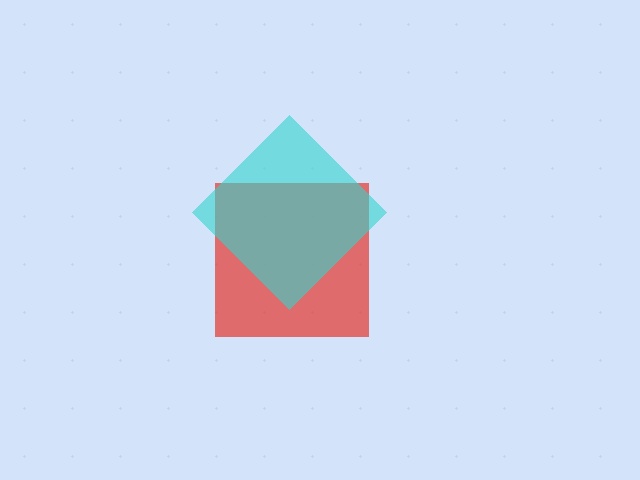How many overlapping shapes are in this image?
There are 2 overlapping shapes in the image.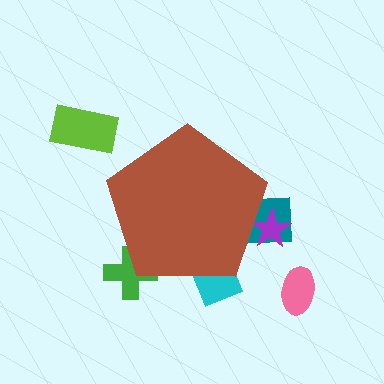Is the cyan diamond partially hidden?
Yes, the cyan diamond is partially hidden behind the brown pentagon.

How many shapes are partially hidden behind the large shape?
4 shapes are partially hidden.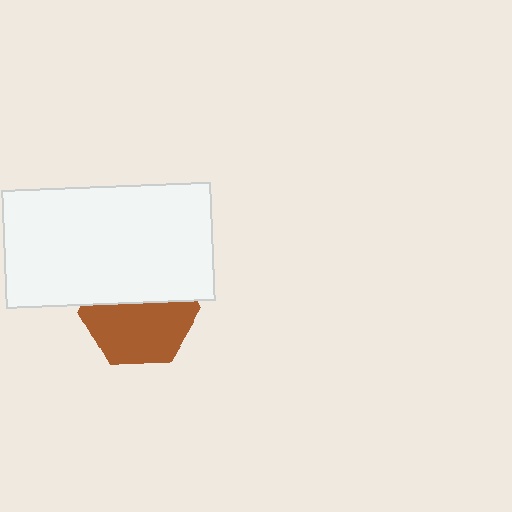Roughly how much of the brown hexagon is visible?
About half of it is visible (roughly 57%).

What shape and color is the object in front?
The object in front is a white rectangle.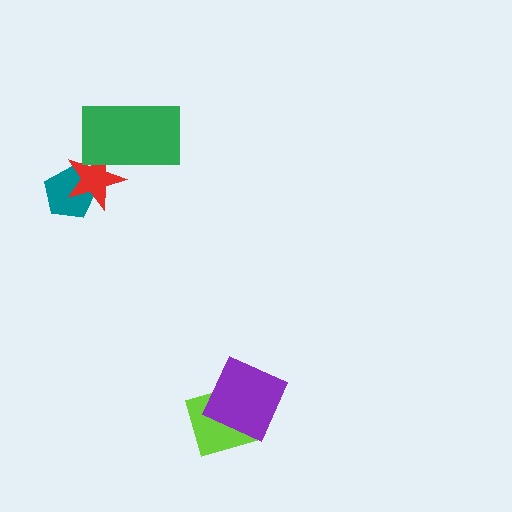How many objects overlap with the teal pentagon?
1 object overlaps with the teal pentagon.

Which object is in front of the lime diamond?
The purple diamond is in front of the lime diamond.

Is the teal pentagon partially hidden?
Yes, it is partially covered by another shape.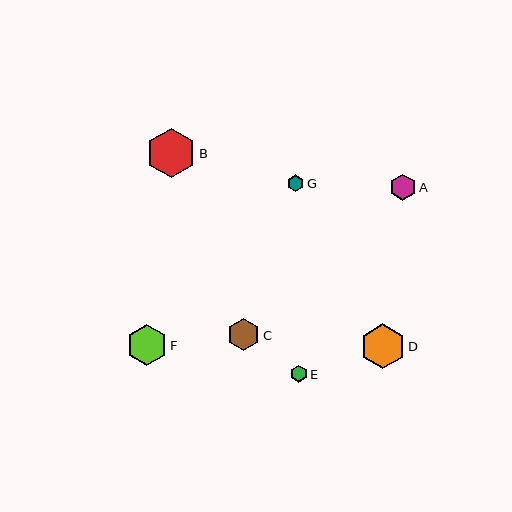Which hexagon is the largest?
Hexagon B is the largest with a size of approximately 49 pixels.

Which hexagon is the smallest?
Hexagon E is the smallest with a size of approximately 16 pixels.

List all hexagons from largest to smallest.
From largest to smallest: B, D, F, C, A, G, E.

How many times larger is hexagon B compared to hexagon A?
Hexagon B is approximately 1.9 times the size of hexagon A.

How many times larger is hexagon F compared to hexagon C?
Hexagon F is approximately 1.2 times the size of hexagon C.